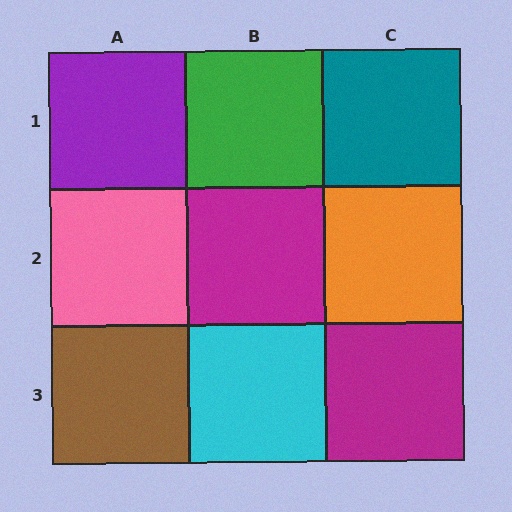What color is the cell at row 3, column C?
Magenta.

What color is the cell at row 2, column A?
Pink.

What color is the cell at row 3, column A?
Brown.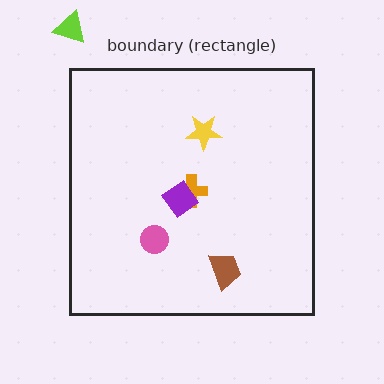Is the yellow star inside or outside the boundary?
Inside.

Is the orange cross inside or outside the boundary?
Inside.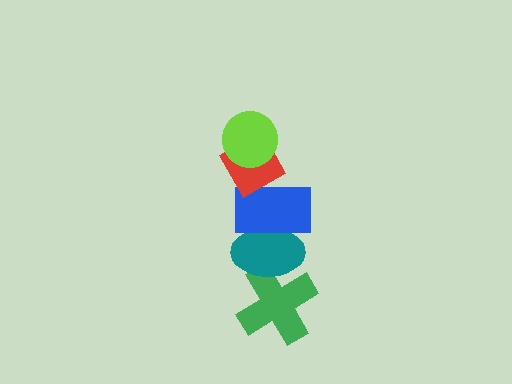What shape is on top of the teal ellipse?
The blue rectangle is on top of the teal ellipse.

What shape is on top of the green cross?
The teal ellipse is on top of the green cross.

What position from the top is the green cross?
The green cross is 5th from the top.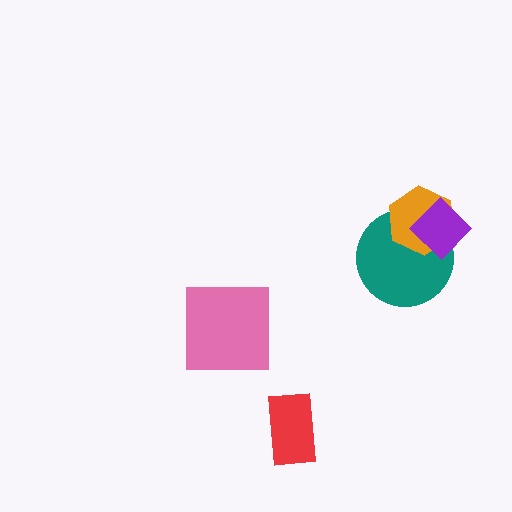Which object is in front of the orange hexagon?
The purple diamond is in front of the orange hexagon.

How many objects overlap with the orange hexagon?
2 objects overlap with the orange hexagon.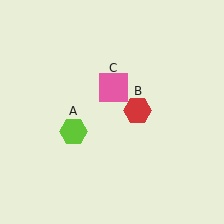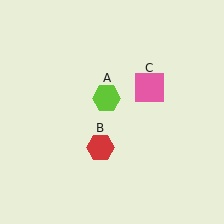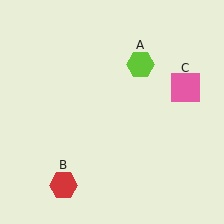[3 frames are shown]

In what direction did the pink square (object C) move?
The pink square (object C) moved right.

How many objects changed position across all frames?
3 objects changed position: lime hexagon (object A), red hexagon (object B), pink square (object C).